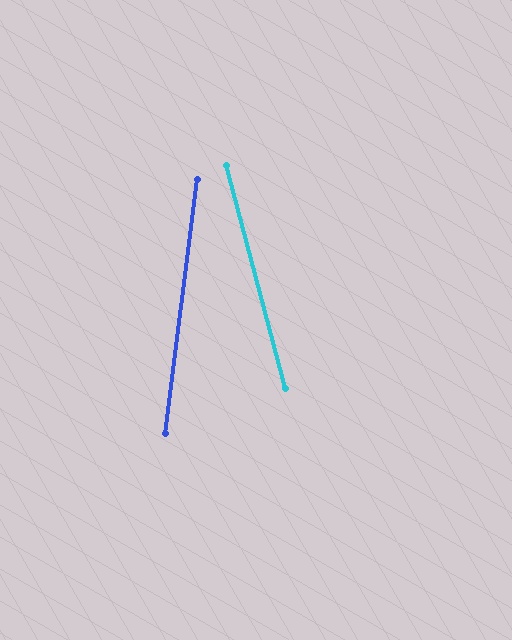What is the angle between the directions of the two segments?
Approximately 22 degrees.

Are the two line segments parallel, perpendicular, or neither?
Neither parallel nor perpendicular — they differ by about 22°.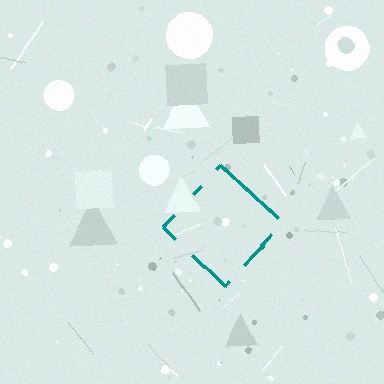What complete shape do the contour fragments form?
The contour fragments form a diamond.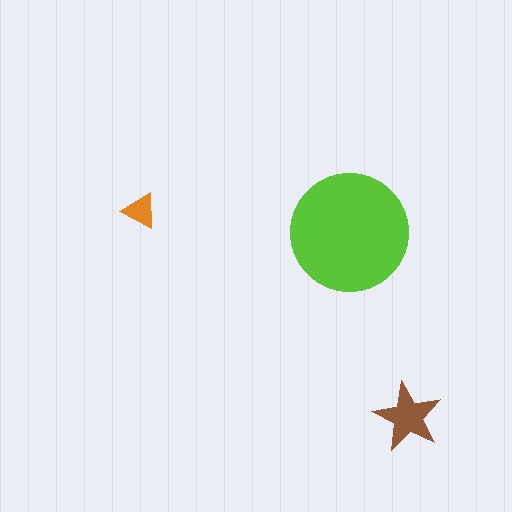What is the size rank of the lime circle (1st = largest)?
1st.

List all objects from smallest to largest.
The orange triangle, the brown star, the lime circle.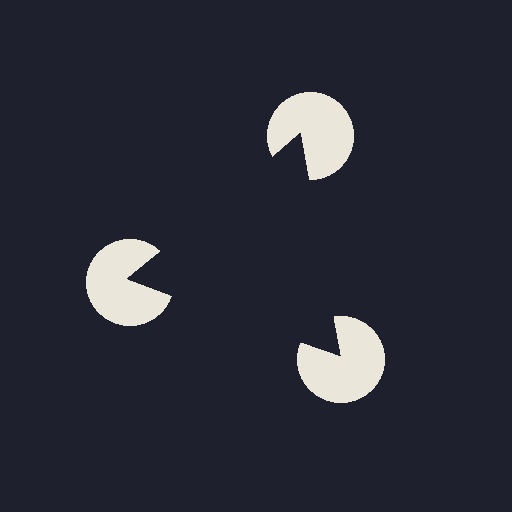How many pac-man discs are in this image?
There are 3 — one at each vertex of the illusory triangle.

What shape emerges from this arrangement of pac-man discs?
An illusory triangle — its edges are inferred from the aligned wedge cuts in the pac-man discs, not physically drawn.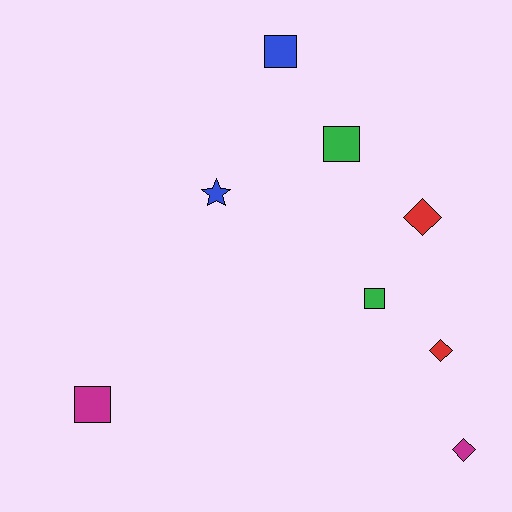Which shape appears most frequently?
Square, with 4 objects.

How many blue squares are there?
There is 1 blue square.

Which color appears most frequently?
Blue, with 2 objects.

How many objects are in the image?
There are 8 objects.